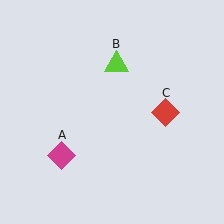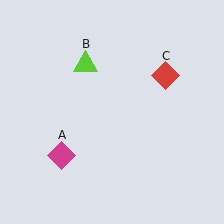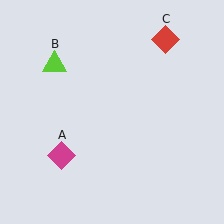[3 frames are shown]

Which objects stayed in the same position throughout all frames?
Magenta diamond (object A) remained stationary.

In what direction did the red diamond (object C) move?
The red diamond (object C) moved up.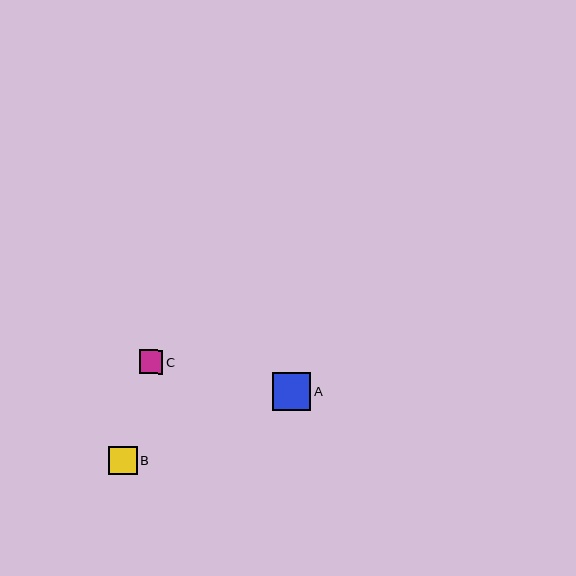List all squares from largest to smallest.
From largest to smallest: A, B, C.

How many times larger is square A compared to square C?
Square A is approximately 1.6 times the size of square C.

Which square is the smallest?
Square C is the smallest with a size of approximately 23 pixels.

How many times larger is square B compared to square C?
Square B is approximately 1.2 times the size of square C.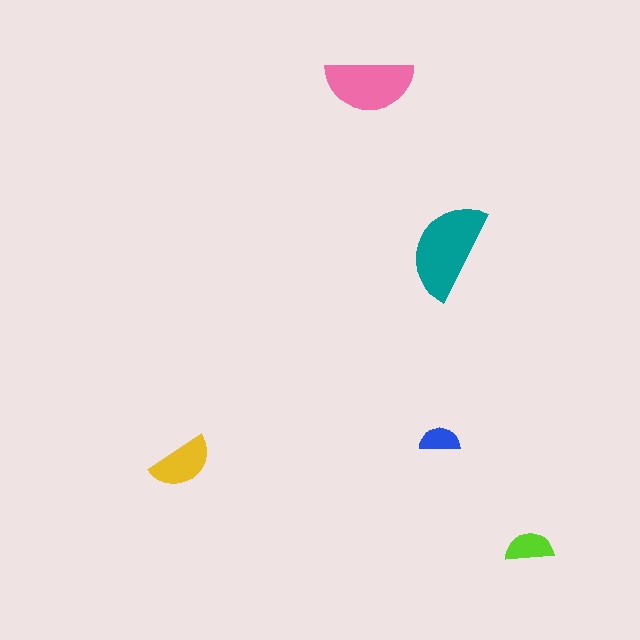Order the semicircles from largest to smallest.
the teal one, the pink one, the yellow one, the lime one, the blue one.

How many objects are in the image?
There are 5 objects in the image.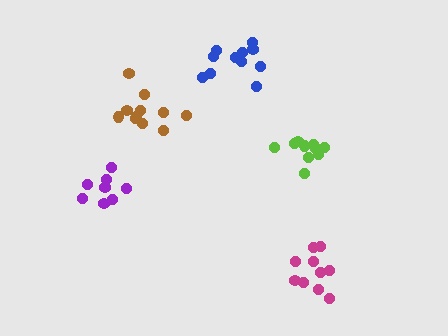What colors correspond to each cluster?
The clusters are colored: magenta, lime, purple, blue, brown.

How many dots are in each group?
Group 1: 10 dots, Group 2: 11 dots, Group 3: 8 dots, Group 4: 11 dots, Group 5: 11 dots (51 total).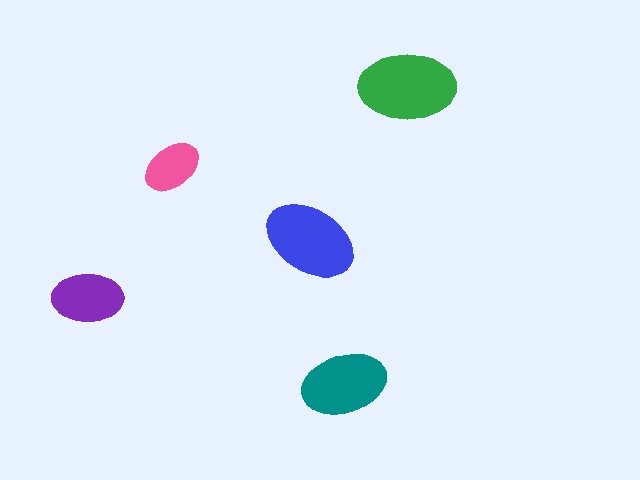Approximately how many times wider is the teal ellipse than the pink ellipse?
About 1.5 times wider.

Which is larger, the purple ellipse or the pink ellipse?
The purple one.